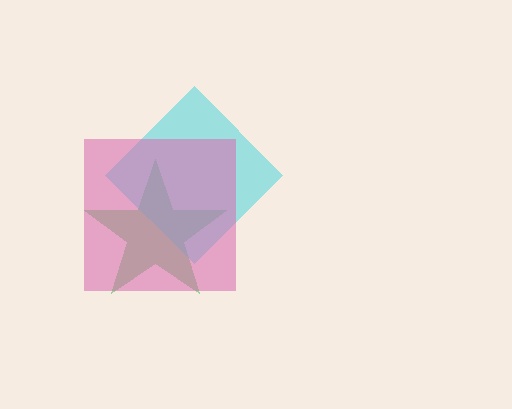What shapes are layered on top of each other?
The layered shapes are: a green star, a cyan diamond, a pink square.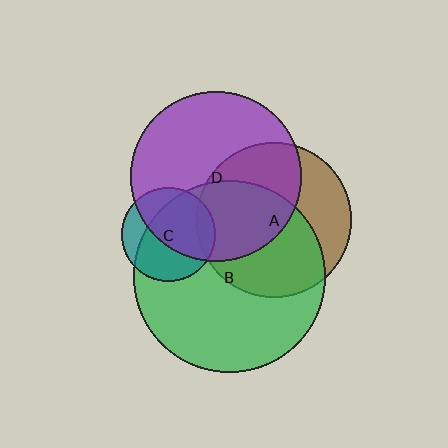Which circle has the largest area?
Circle B (green).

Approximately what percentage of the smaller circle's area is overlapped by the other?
Approximately 60%.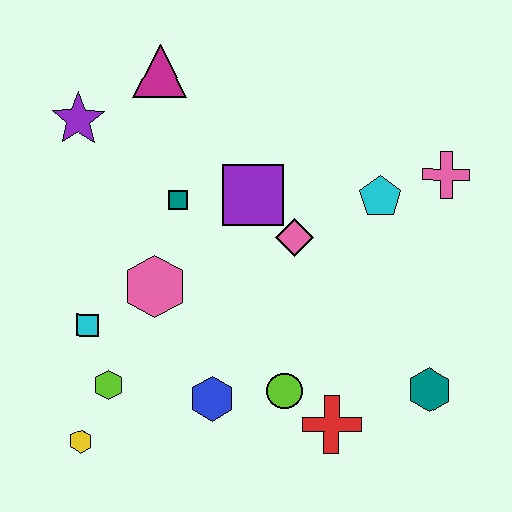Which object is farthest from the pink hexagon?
The pink cross is farthest from the pink hexagon.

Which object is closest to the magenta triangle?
The purple star is closest to the magenta triangle.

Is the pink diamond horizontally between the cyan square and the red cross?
Yes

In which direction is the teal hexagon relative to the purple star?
The teal hexagon is to the right of the purple star.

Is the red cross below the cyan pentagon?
Yes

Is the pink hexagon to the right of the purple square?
No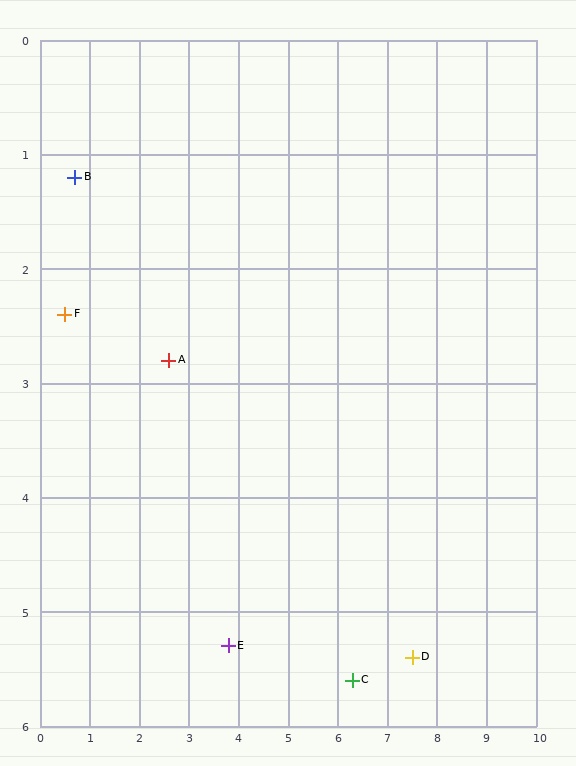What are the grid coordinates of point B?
Point B is at approximately (0.7, 1.2).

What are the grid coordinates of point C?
Point C is at approximately (6.3, 5.6).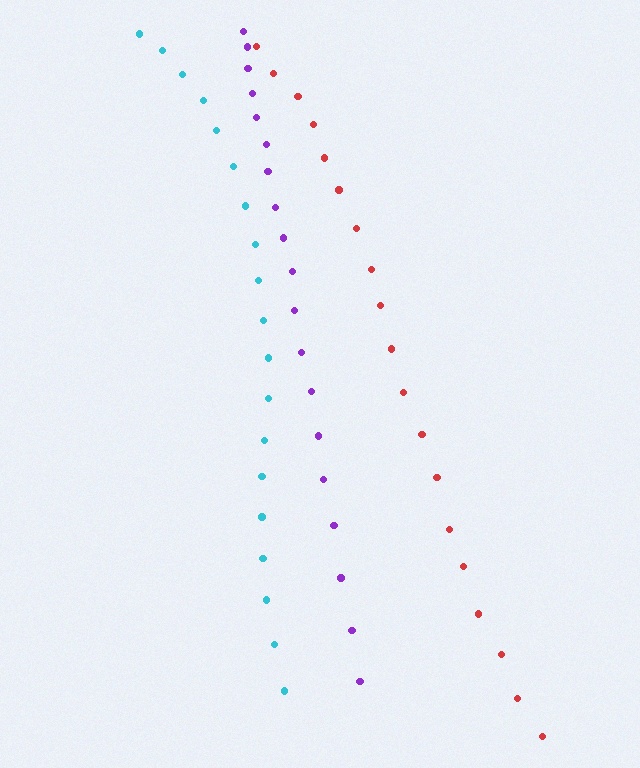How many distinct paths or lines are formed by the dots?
There are 3 distinct paths.